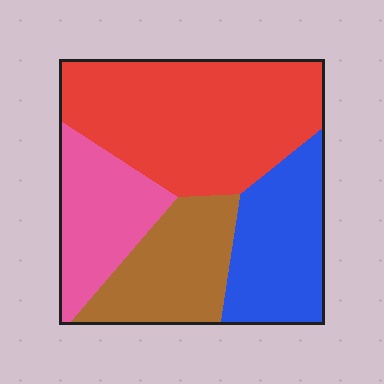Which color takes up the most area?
Red, at roughly 40%.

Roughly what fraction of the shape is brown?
Brown takes up about one fifth (1/5) of the shape.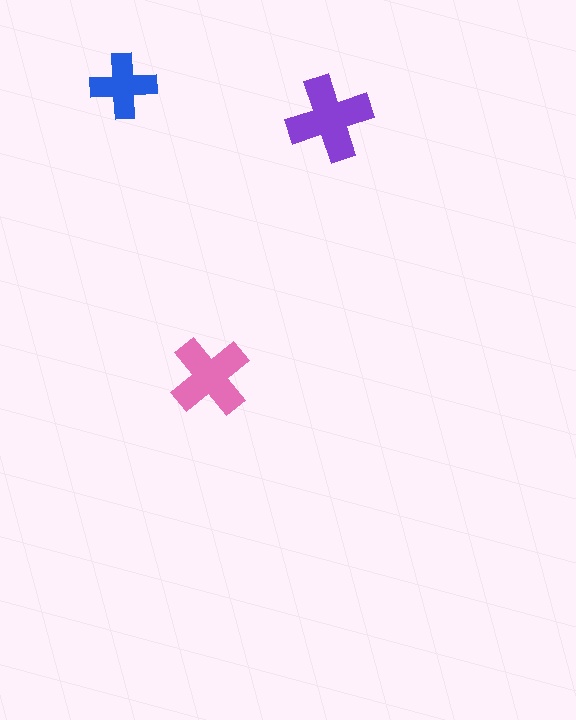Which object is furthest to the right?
The purple cross is rightmost.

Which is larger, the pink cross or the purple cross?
The purple one.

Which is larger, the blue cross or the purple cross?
The purple one.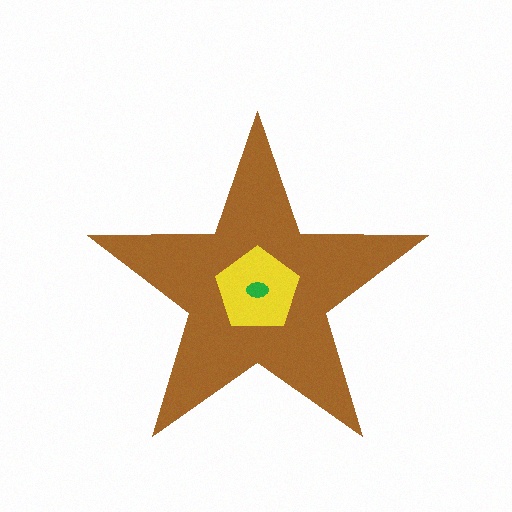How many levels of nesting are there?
3.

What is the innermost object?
The green ellipse.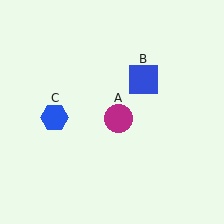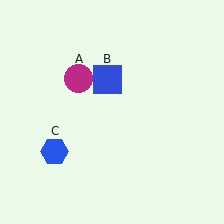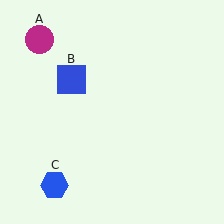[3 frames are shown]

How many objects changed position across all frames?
3 objects changed position: magenta circle (object A), blue square (object B), blue hexagon (object C).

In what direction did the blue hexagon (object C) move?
The blue hexagon (object C) moved down.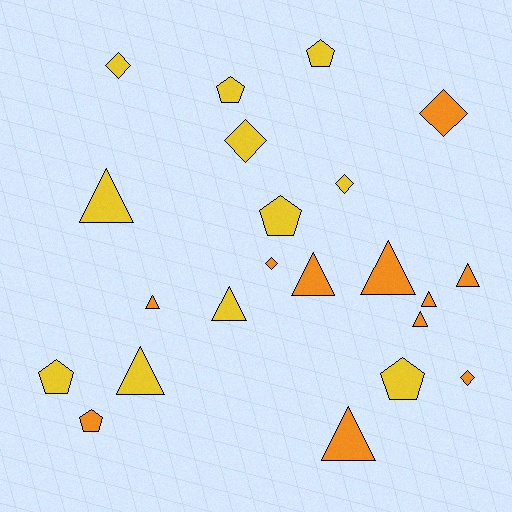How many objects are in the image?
There are 22 objects.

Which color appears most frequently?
Yellow, with 11 objects.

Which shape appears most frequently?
Triangle, with 10 objects.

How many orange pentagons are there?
There is 1 orange pentagon.